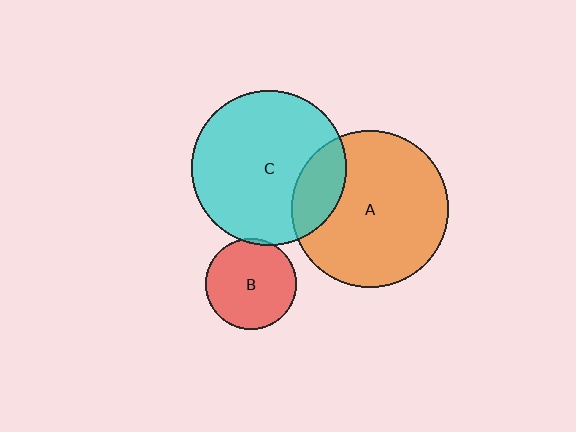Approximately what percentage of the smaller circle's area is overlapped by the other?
Approximately 20%.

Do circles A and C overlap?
Yes.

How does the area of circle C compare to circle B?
Approximately 2.9 times.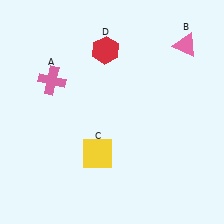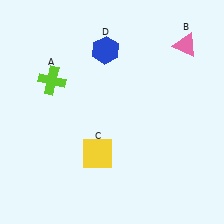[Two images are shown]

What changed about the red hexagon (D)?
In Image 1, D is red. In Image 2, it changed to blue.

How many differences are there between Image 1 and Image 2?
There are 2 differences between the two images.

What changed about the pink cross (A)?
In Image 1, A is pink. In Image 2, it changed to lime.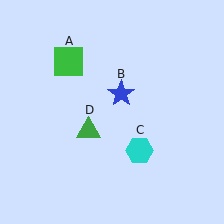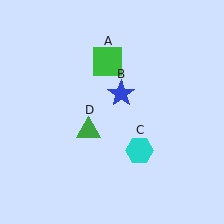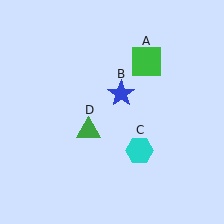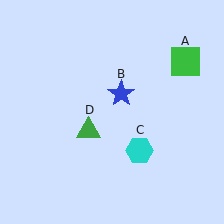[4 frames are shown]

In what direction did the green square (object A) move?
The green square (object A) moved right.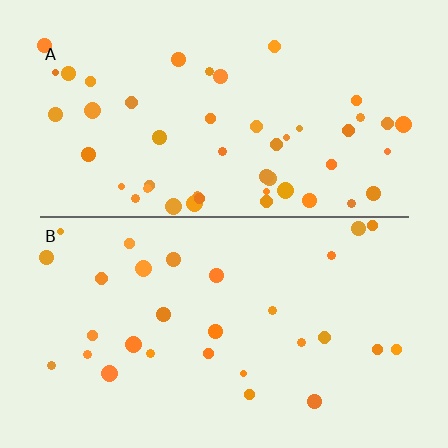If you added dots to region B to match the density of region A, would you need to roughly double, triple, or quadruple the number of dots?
Approximately double.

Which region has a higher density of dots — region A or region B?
A (the top).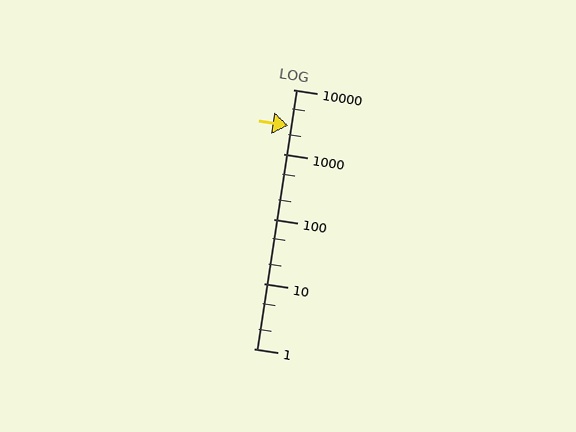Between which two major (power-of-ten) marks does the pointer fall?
The pointer is between 1000 and 10000.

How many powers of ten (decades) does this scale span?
The scale spans 4 decades, from 1 to 10000.